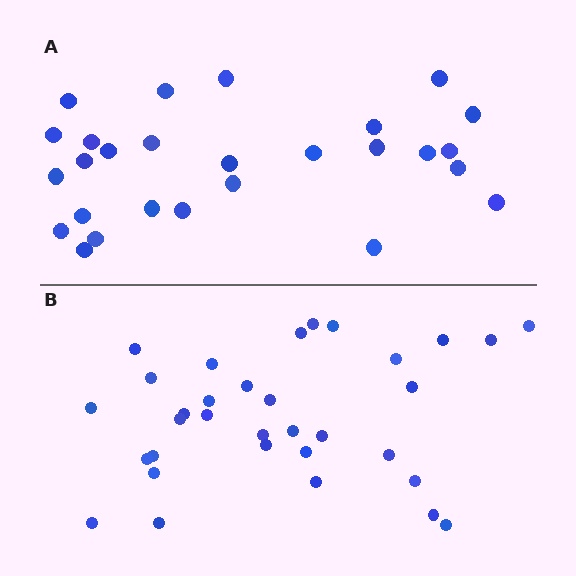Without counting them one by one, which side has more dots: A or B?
Region B (the bottom region) has more dots.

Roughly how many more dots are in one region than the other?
Region B has about 6 more dots than region A.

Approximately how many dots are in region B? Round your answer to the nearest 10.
About 30 dots. (The exact count is 33, which rounds to 30.)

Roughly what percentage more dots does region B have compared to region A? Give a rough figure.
About 20% more.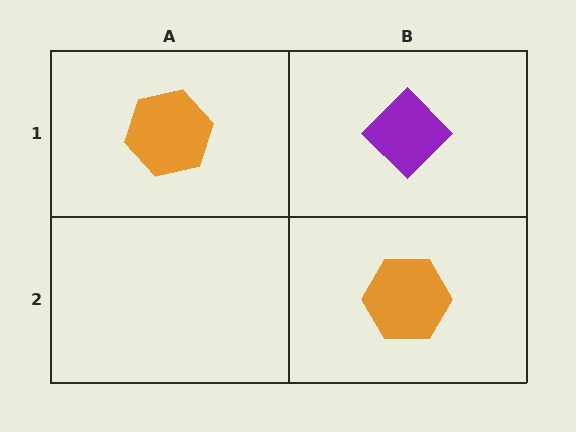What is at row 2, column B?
An orange hexagon.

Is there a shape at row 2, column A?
No, that cell is empty.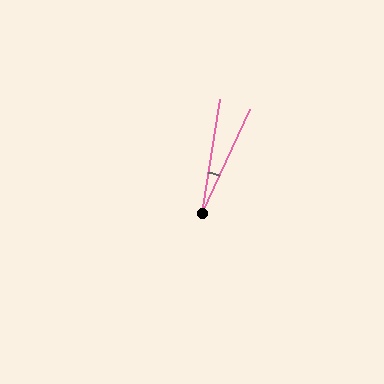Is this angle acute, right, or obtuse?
It is acute.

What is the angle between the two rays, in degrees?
Approximately 16 degrees.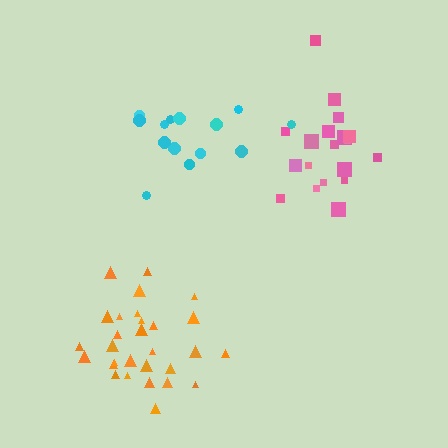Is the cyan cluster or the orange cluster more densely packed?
Orange.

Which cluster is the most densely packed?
Orange.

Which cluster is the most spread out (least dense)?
Pink.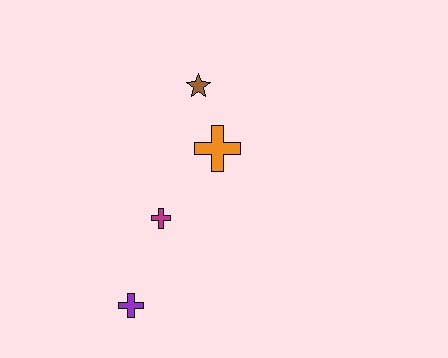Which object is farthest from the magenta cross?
The brown star is farthest from the magenta cross.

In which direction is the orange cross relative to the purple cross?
The orange cross is above the purple cross.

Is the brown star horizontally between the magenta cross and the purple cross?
No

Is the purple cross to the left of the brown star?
Yes